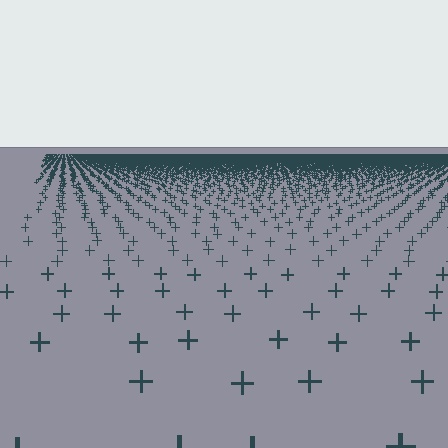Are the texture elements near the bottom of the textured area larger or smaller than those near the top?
Larger. Near the bottom, elements are closer to the viewer and appear at a bigger on-screen size.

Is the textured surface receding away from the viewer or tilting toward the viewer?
The surface is receding away from the viewer. Texture elements get smaller and denser toward the top.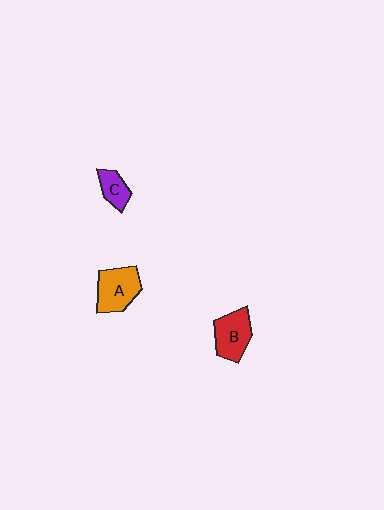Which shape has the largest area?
Shape A (orange).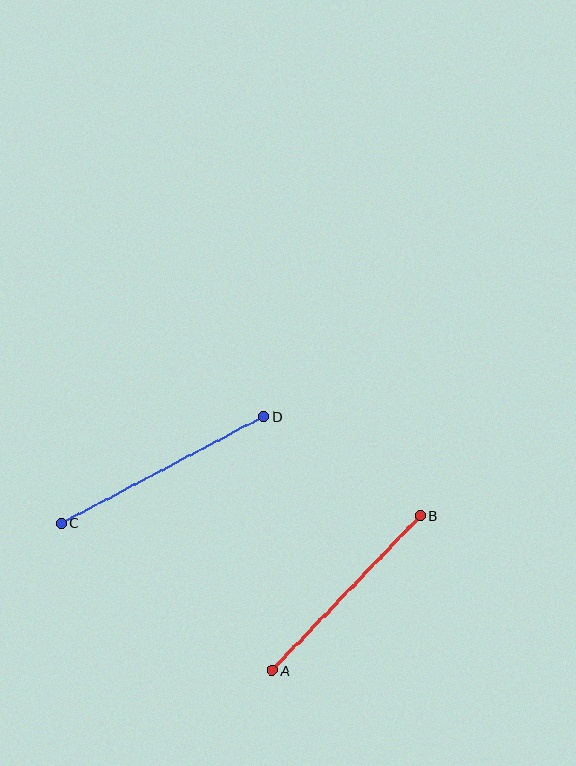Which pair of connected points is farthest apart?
Points C and D are farthest apart.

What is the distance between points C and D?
The distance is approximately 229 pixels.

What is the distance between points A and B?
The distance is approximately 214 pixels.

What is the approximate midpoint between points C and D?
The midpoint is at approximately (162, 470) pixels.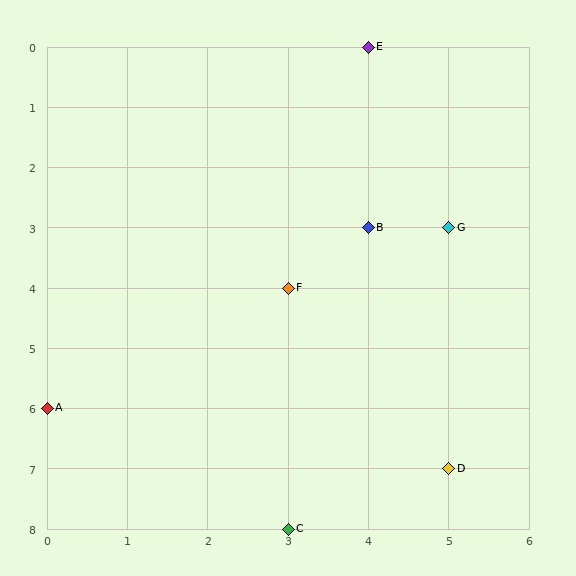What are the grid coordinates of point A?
Point A is at grid coordinates (0, 6).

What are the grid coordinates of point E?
Point E is at grid coordinates (4, 0).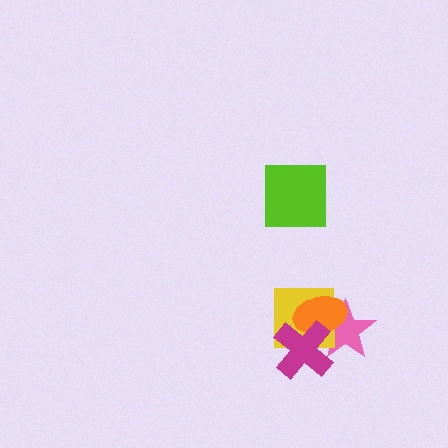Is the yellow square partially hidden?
Yes, it is partially covered by another shape.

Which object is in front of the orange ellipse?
The magenta cross is in front of the orange ellipse.